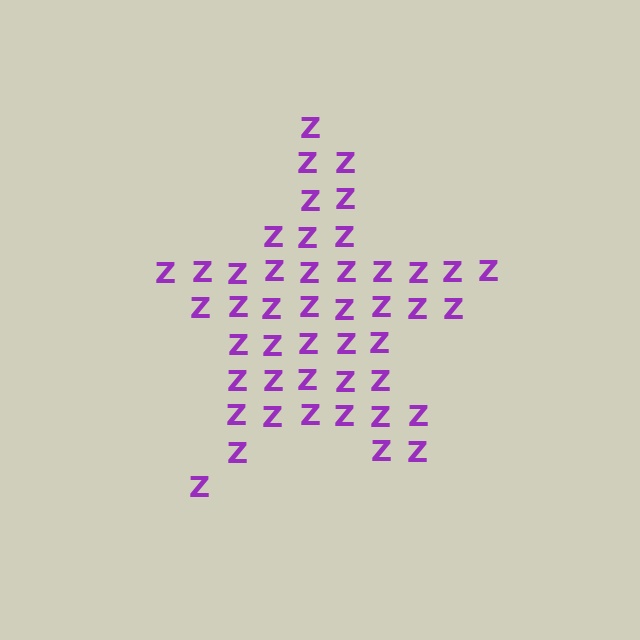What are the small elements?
The small elements are letter Z's.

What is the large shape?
The large shape is a star.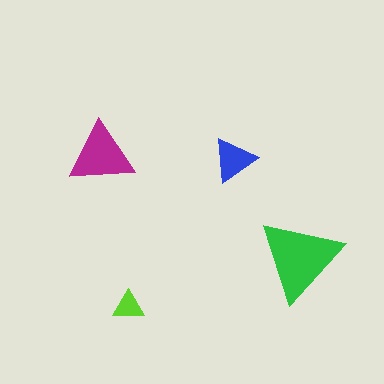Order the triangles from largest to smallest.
the green one, the magenta one, the blue one, the lime one.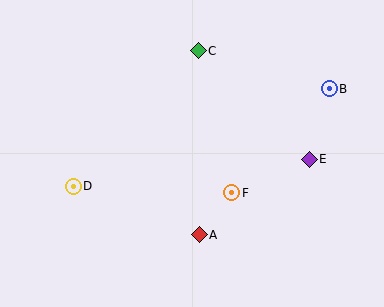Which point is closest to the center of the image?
Point F at (232, 193) is closest to the center.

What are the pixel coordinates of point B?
Point B is at (329, 89).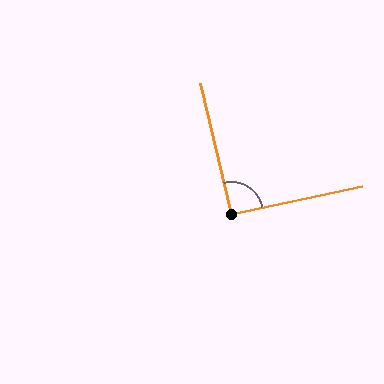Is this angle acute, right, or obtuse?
It is approximately a right angle.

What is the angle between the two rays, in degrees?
Approximately 91 degrees.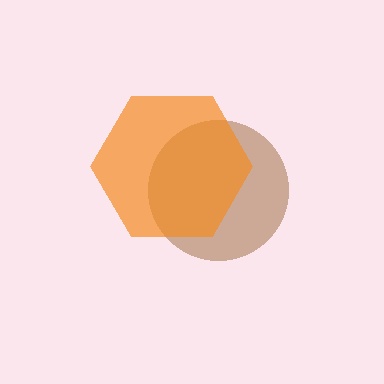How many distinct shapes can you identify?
There are 2 distinct shapes: a brown circle, an orange hexagon.